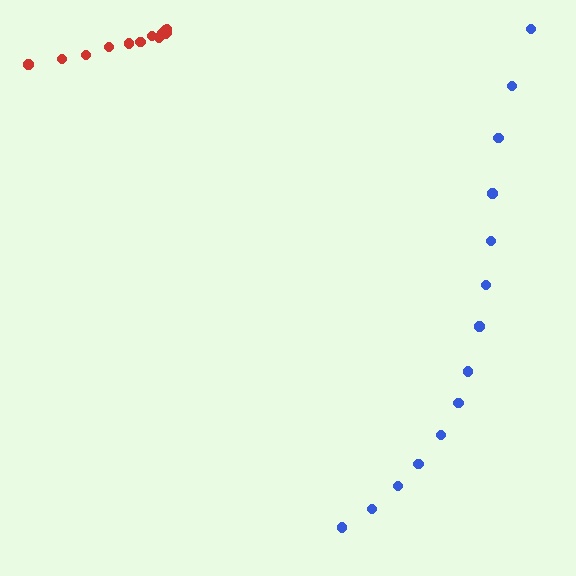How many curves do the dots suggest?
There are 2 distinct paths.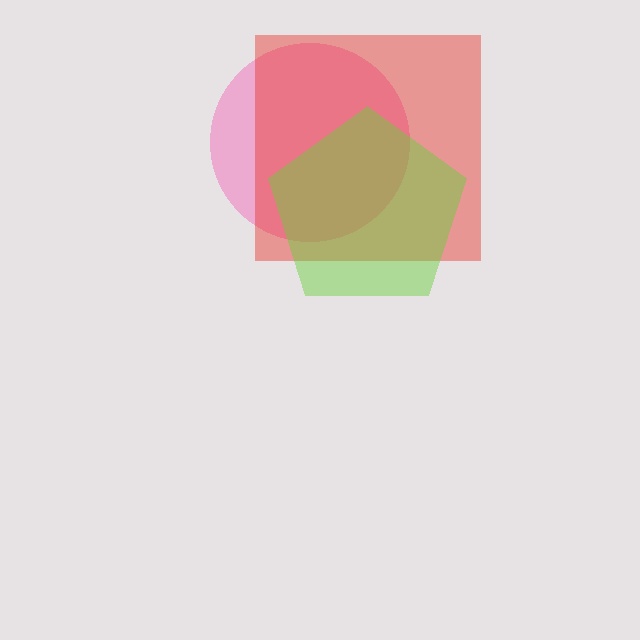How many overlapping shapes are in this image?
There are 3 overlapping shapes in the image.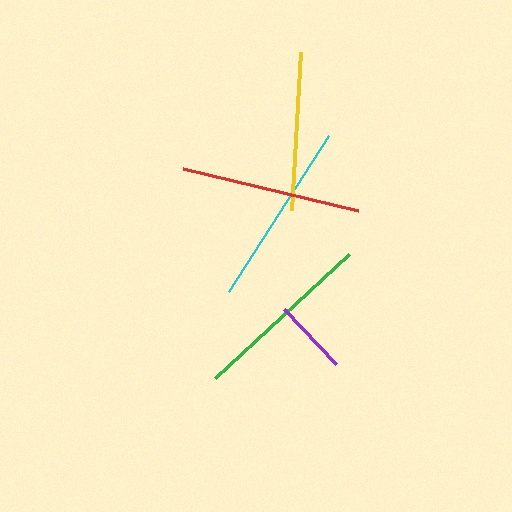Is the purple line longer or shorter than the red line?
The red line is longer than the purple line.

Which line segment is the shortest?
The purple line is the shortest at approximately 75 pixels.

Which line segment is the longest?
The cyan line is the longest at approximately 186 pixels.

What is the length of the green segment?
The green segment is approximately 182 pixels long.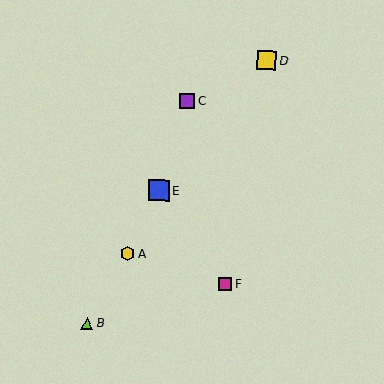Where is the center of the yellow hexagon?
The center of the yellow hexagon is at (127, 253).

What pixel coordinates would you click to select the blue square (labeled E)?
Click at (159, 190) to select the blue square E.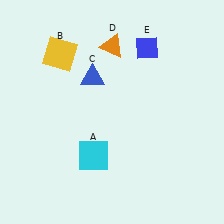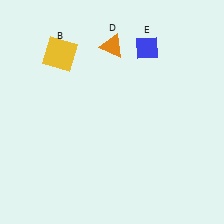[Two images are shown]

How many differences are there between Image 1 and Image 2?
There are 2 differences between the two images.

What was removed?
The blue triangle (C), the cyan square (A) were removed in Image 2.